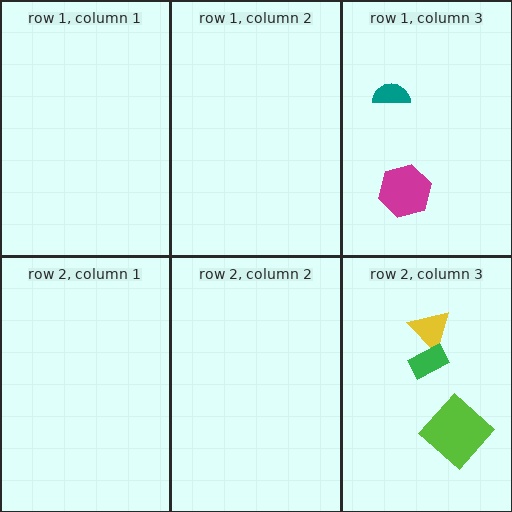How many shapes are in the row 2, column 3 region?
3.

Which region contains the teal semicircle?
The row 1, column 3 region.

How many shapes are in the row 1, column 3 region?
2.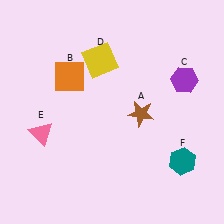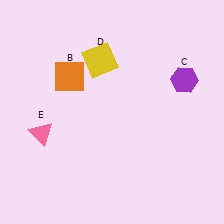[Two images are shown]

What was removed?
The teal hexagon (F), the brown star (A) were removed in Image 2.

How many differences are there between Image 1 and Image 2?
There are 2 differences between the two images.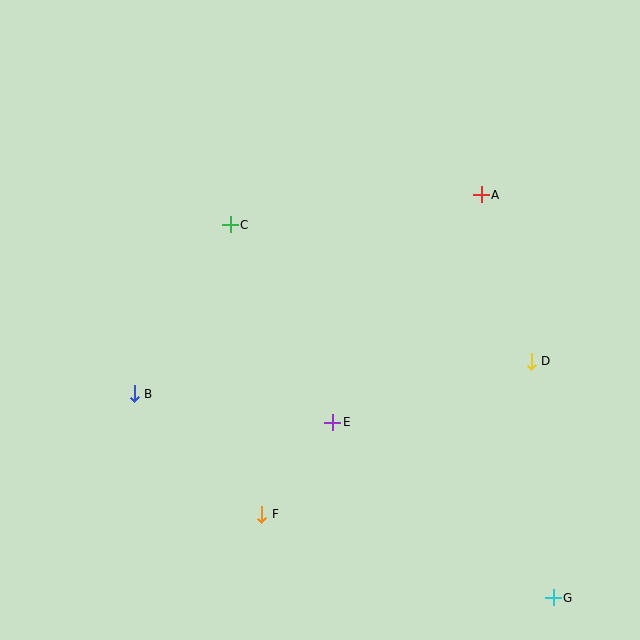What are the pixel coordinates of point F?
Point F is at (262, 514).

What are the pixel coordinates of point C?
Point C is at (230, 225).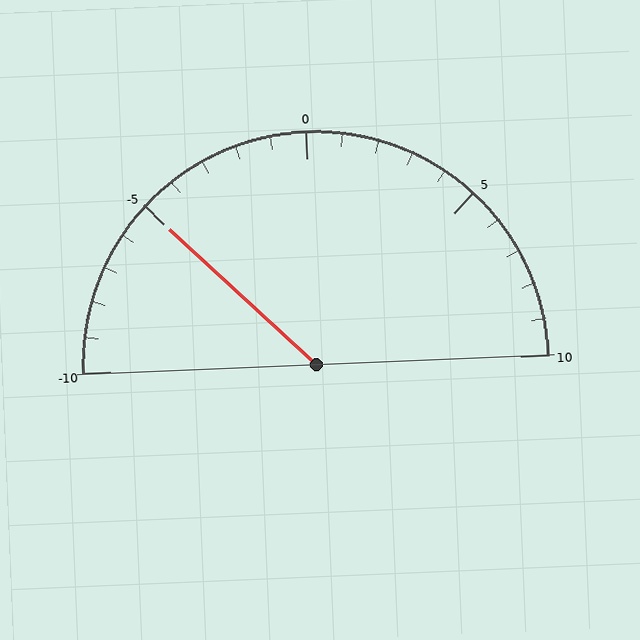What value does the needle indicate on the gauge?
The needle indicates approximately -5.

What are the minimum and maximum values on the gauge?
The gauge ranges from -10 to 10.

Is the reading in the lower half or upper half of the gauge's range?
The reading is in the lower half of the range (-10 to 10).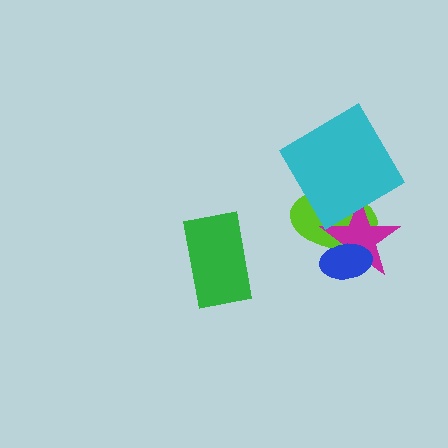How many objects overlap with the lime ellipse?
3 objects overlap with the lime ellipse.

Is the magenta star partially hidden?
Yes, it is partially covered by another shape.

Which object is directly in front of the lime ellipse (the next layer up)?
The magenta star is directly in front of the lime ellipse.